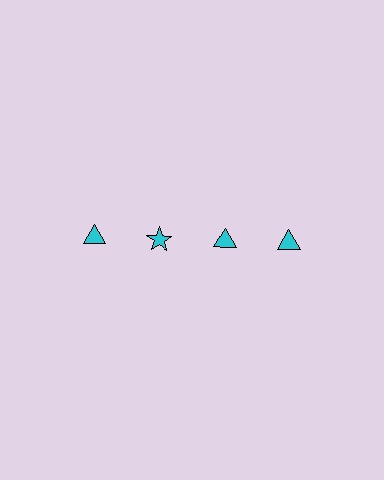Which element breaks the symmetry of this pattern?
The cyan star in the top row, second from left column breaks the symmetry. All other shapes are cyan triangles.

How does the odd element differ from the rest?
It has a different shape: star instead of triangle.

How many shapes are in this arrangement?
There are 4 shapes arranged in a grid pattern.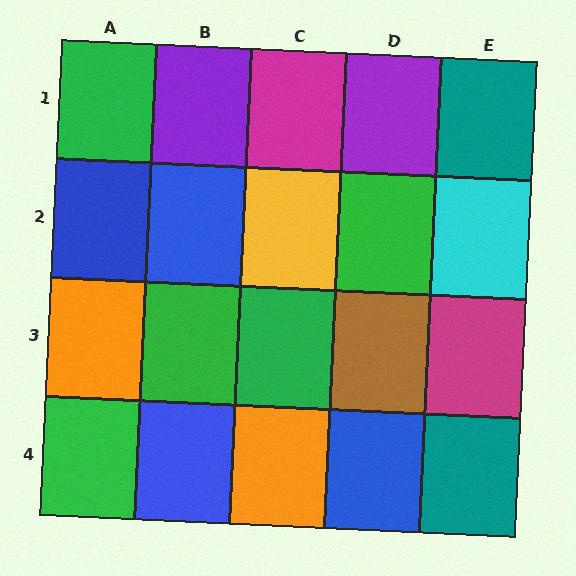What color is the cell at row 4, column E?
Teal.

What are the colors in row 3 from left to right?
Orange, green, green, brown, magenta.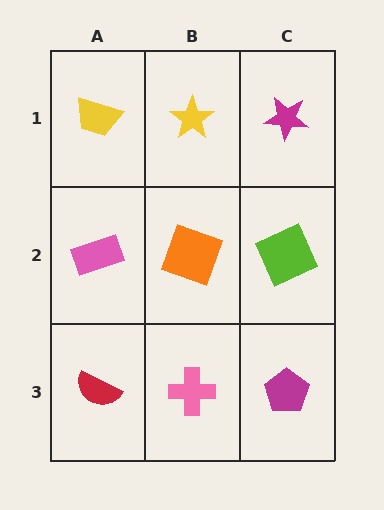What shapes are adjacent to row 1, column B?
An orange square (row 2, column B), a yellow trapezoid (row 1, column A), a magenta star (row 1, column C).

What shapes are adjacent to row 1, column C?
A lime square (row 2, column C), a yellow star (row 1, column B).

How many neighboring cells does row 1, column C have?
2.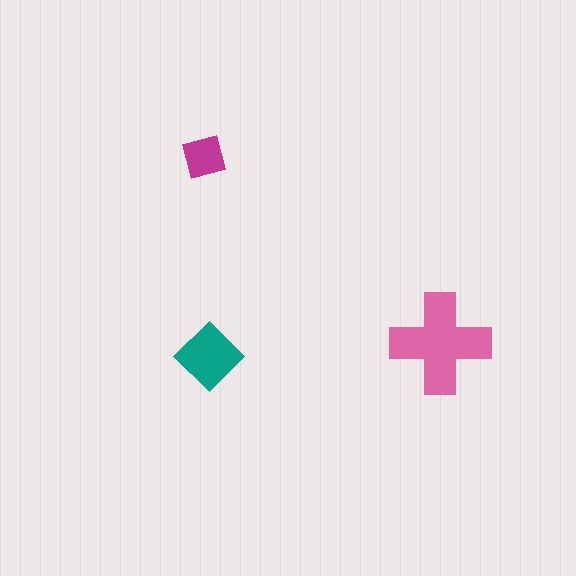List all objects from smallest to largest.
The magenta square, the teal diamond, the pink cross.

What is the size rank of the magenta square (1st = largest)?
3rd.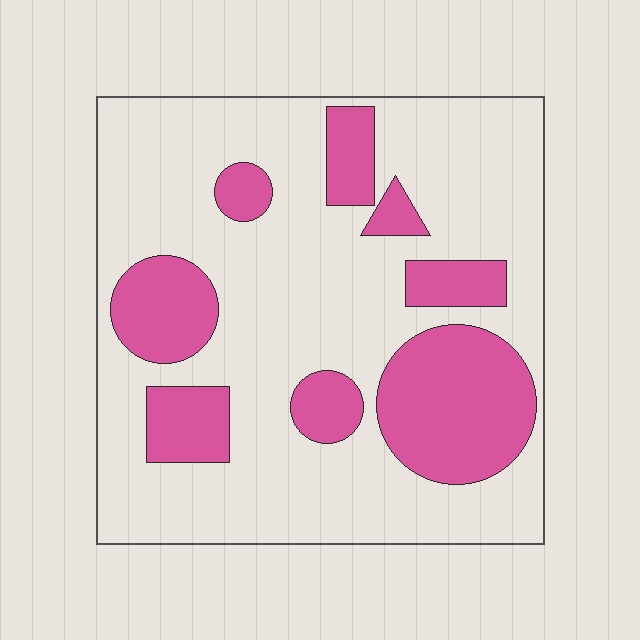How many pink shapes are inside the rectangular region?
8.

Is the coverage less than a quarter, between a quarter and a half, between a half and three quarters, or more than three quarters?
Between a quarter and a half.